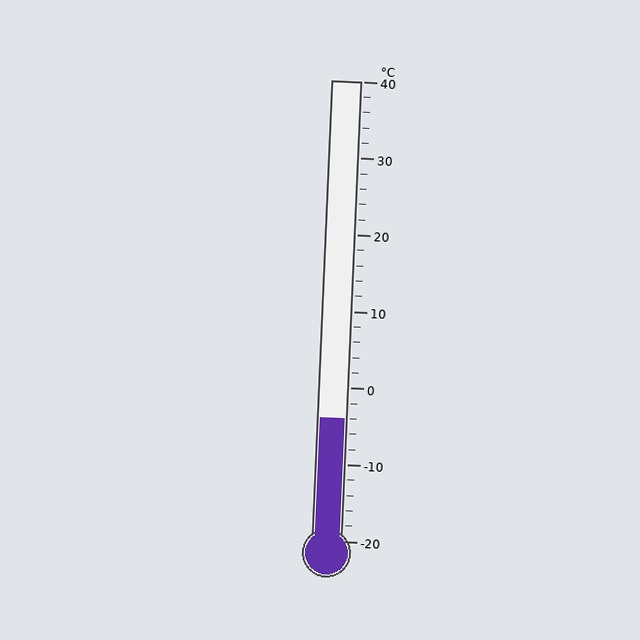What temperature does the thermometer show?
The thermometer shows approximately -4°C.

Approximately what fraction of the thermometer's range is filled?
The thermometer is filled to approximately 25% of its range.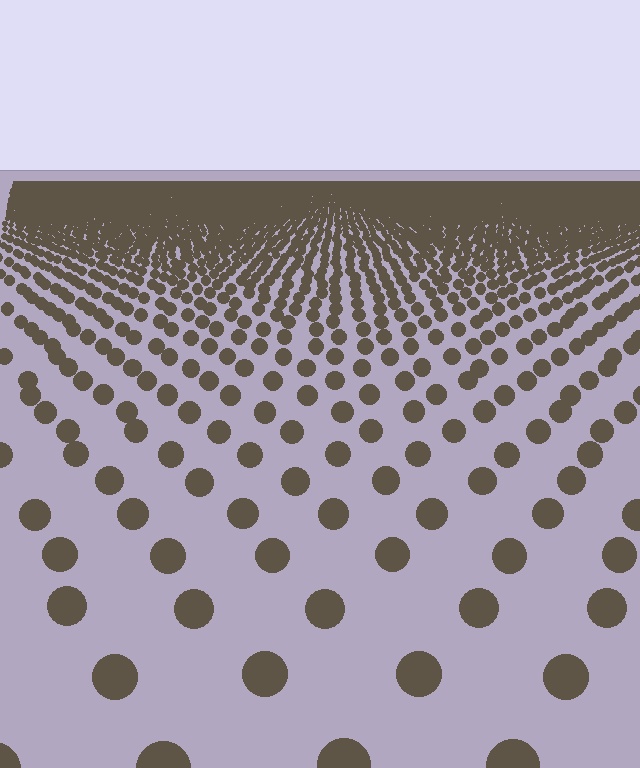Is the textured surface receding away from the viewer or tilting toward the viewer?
The surface is receding away from the viewer. Texture elements get smaller and denser toward the top.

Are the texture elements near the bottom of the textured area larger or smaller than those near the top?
Larger. Near the bottom, elements are closer to the viewer and appear at a bigger on-screen size.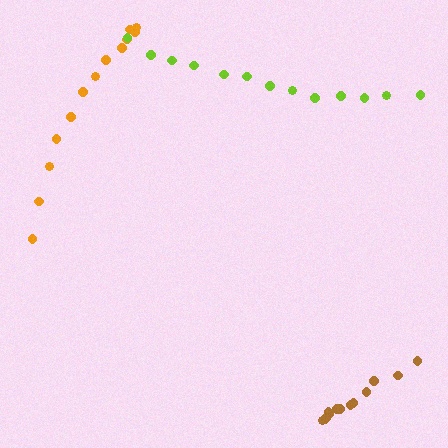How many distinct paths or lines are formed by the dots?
There are 3 distinct paths.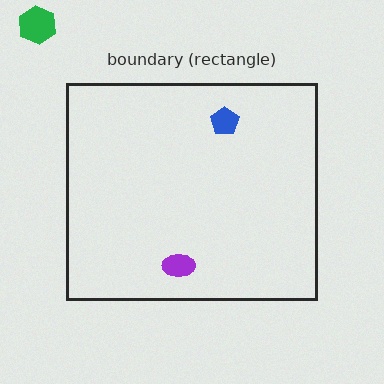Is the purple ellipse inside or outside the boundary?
Inside.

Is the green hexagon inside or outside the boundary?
Outside.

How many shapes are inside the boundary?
2 inside, 1 outside.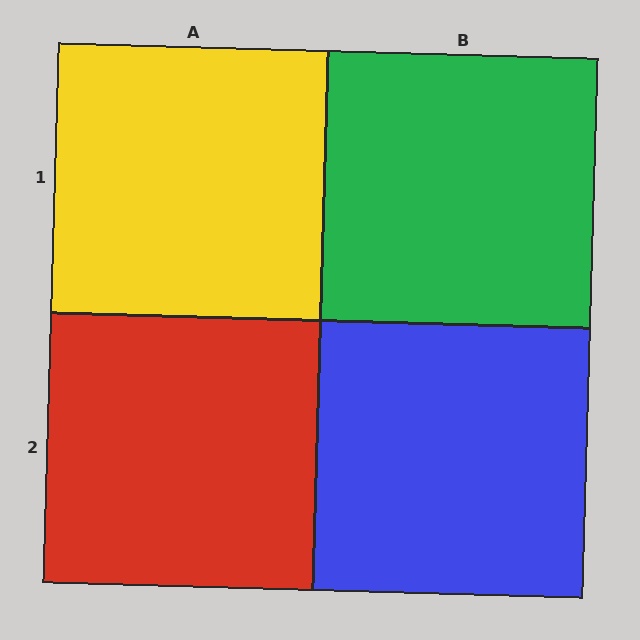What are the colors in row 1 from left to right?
Yellow, green.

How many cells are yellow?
1 cell is yellow.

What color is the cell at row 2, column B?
Blue.